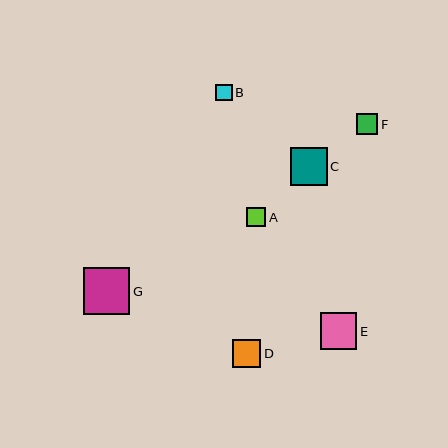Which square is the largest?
Square G is the largest with a size of approximately 46 pixels.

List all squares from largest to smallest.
From largest to smallest: G, C, E, D, F, A, B.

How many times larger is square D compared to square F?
Square D is approximately 1.3 times the size of square F.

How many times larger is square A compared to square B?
Square A is approximately 1.2 times the size of square B.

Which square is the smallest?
Square B is the smallest with a size of approximately 16 pixels.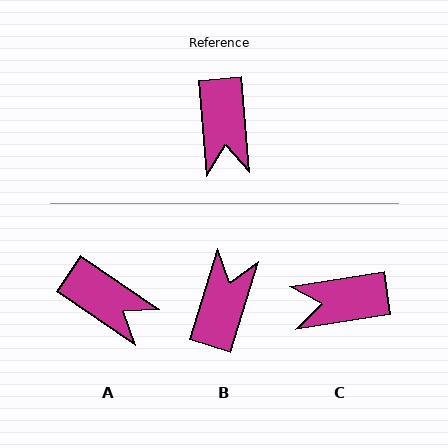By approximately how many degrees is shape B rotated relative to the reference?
Approximately 157 degrees counter-clockwise.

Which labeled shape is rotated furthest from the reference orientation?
B, about 157 degrees away.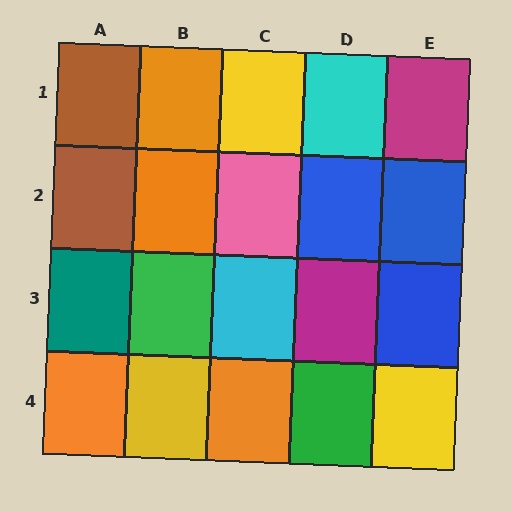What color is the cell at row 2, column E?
Blue.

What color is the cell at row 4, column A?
Orange.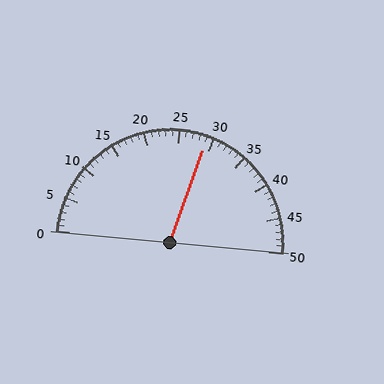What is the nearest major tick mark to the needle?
The nearest major tick mark is 30.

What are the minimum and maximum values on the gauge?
The gauge ranges from 0 to 50.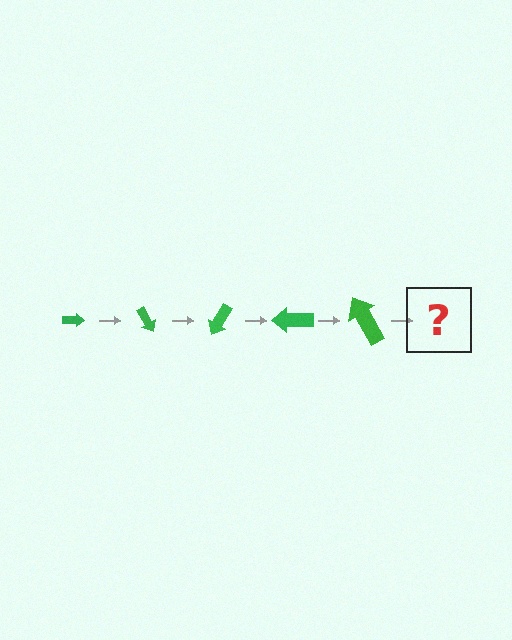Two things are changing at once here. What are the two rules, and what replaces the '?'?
The two rules are that the arrow grows larger each step and it rotates 60 degrees each step. The '?' should be an arrow, larger than the previous one and rotated 300 degrees from the start.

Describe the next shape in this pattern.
It should be an arrow, larger than the previous one and rotated 300 degrees from the start.